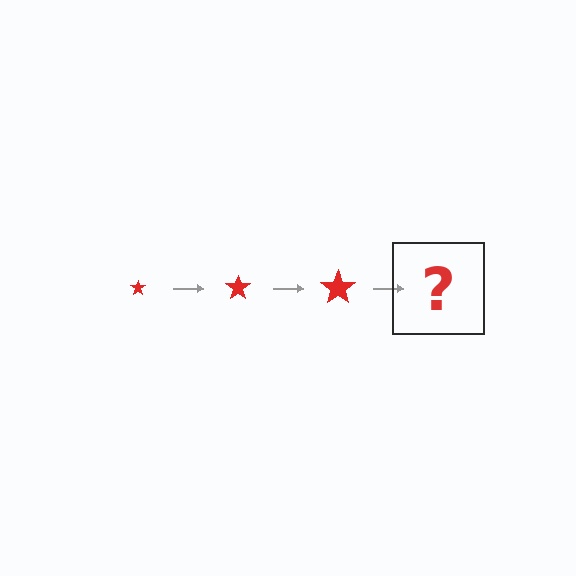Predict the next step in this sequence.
The next step is a red star, larger than the previous one.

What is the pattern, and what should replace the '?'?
The pattern is that the star gets progressively larger each step. The '?' should be a red star, larger than the previous one.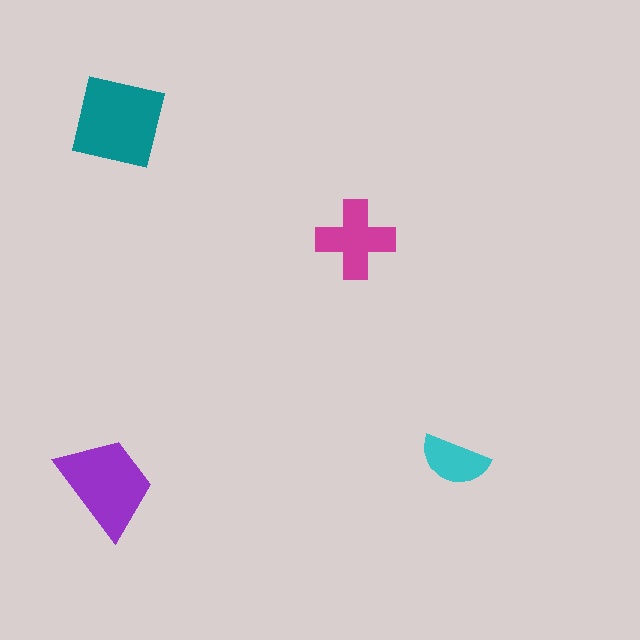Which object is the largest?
The teal square.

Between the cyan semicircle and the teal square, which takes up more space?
The teal square.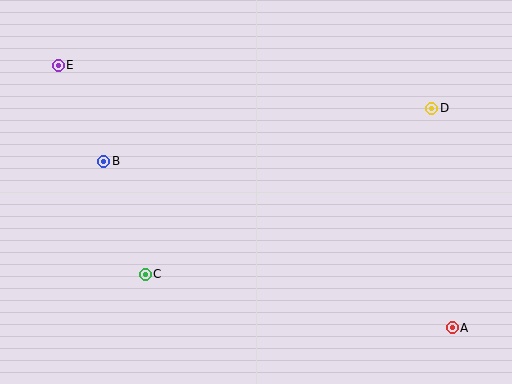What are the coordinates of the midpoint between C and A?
The midpoint between C and A is at (299, 301).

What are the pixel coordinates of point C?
Point C is at (145, 274).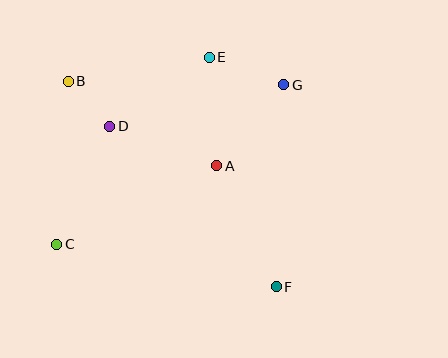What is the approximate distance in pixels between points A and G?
The distance between A and G is approximately 105 pixels.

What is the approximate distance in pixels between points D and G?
The distance between D and G is approximately 179 pixels.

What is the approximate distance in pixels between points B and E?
The distance between B and E is approximately 143 pixels.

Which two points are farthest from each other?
Points B and F are farthest from each other.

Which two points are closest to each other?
Points B and D are closest to each other.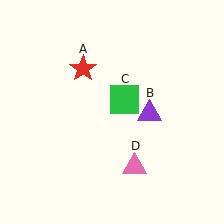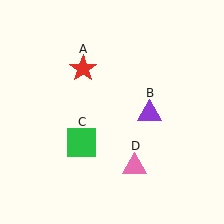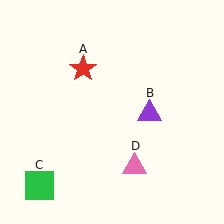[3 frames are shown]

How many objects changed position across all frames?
1 object changed position: green square (object C).